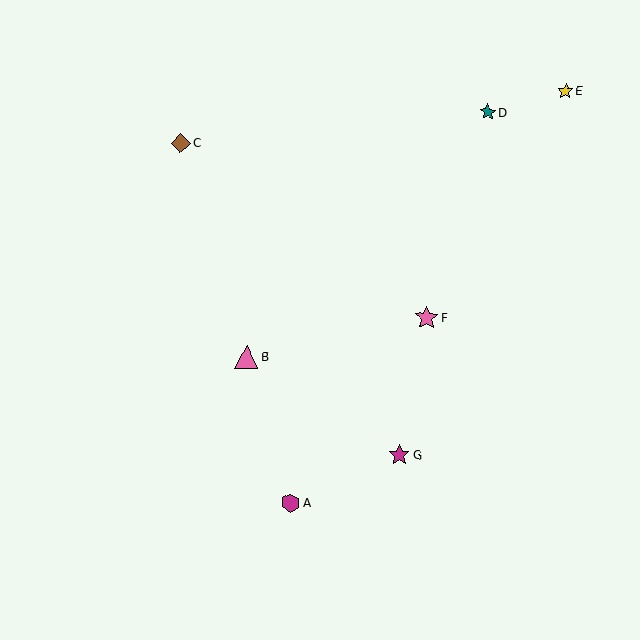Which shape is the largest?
The pink star (labeled F) is the largest.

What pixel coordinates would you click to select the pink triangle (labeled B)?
Click at (247, 357) to select the pink triangle B.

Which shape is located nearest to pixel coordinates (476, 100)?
The teal star (labeled D) at (488, 112) is nearest to that location.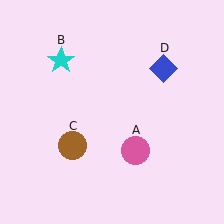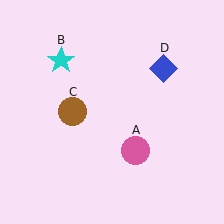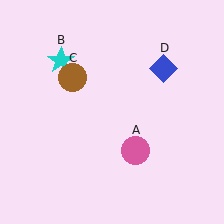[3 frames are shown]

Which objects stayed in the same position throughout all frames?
Pink circle (object A) and cyan star (object B) and blue diamond (object D) remained stationary.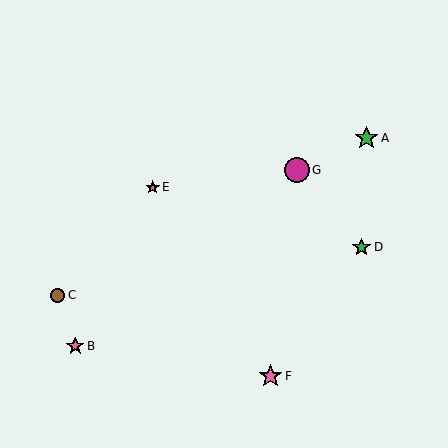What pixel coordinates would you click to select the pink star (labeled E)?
Click at (153, 187) to select the pink star E.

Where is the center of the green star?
The center of the green star is at (367, 138).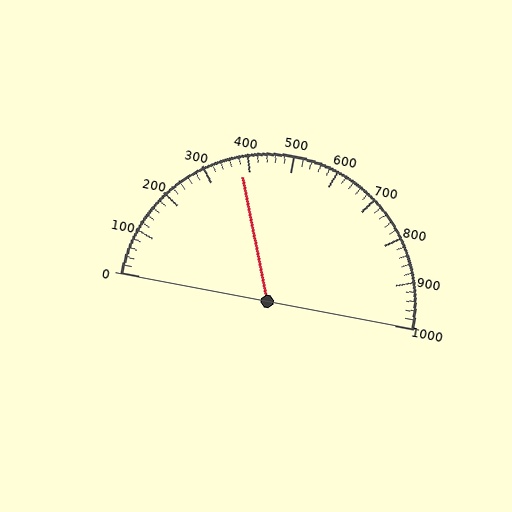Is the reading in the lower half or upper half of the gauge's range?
The reading is in the lower half of the range (0 to 1000).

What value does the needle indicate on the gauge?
The needle indicates approximately 380.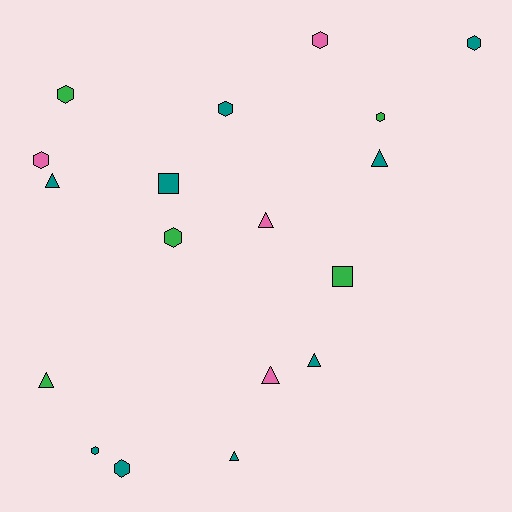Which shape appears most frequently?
Hexagon, with 9 objects.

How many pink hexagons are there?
There are 2 pink hexagons.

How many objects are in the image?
There are 18 objects.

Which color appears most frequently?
Teal, with 9 objects.